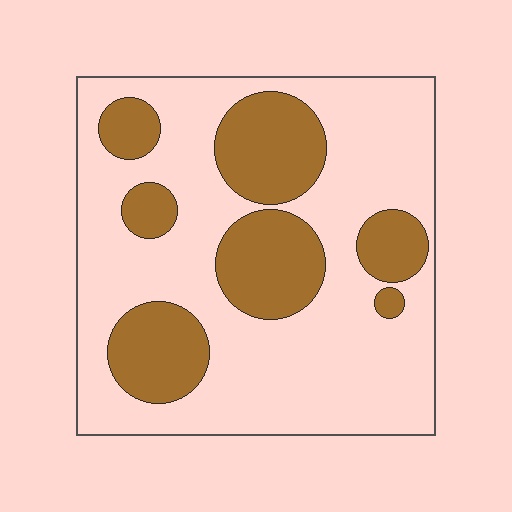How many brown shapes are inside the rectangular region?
7.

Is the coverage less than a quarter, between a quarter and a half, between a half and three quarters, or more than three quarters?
Between a quarter and a half.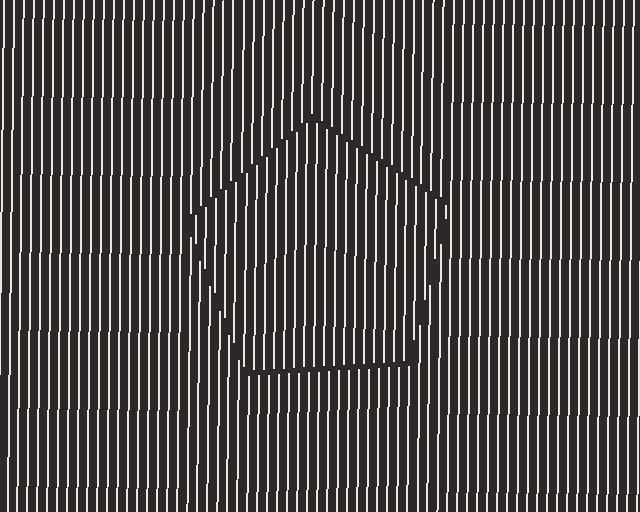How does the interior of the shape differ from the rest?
The interior of the shape contains the same grating, shifted by half a period — the contour is defined by the phase discontinuity where line-ends from the inner and outer gratings abut.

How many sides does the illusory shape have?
5 sides — the line-ends trace a pentagon.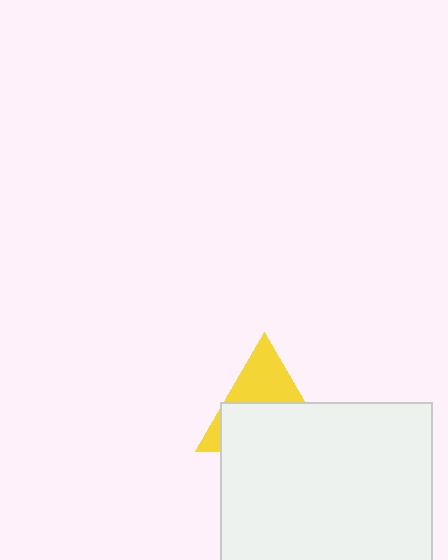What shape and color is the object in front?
The object in front is a white square.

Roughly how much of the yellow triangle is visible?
A small part of it is visible (roughly 40%).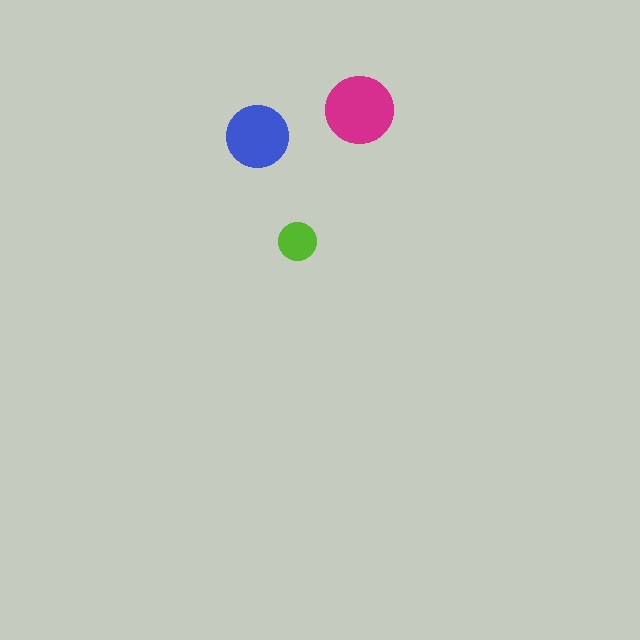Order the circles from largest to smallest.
the magenta one, the blue one, the lime one.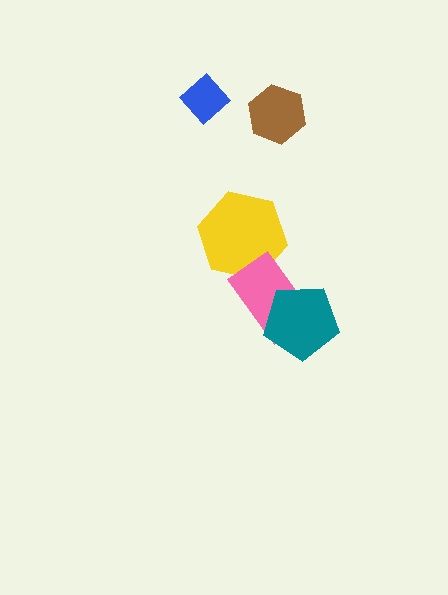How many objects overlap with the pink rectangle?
2 objects overlap with the pink rectangle.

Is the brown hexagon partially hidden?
No, no other shape covers it.